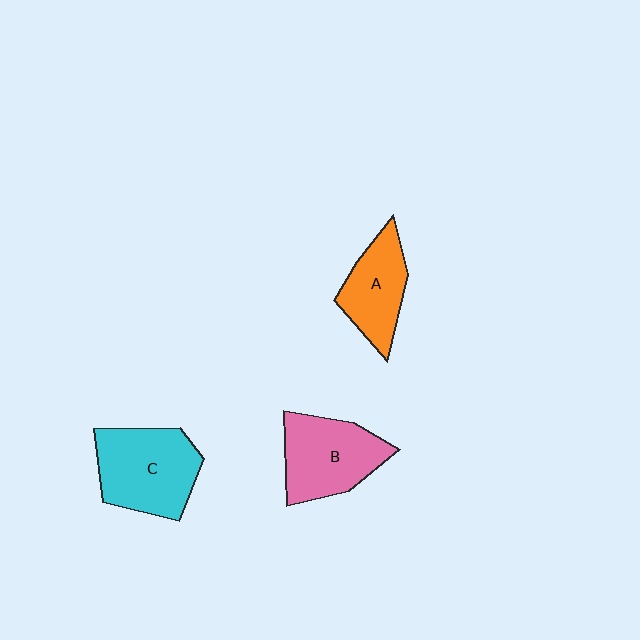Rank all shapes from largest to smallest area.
From largest to smallest: C (cyan), B (pink), A (orange).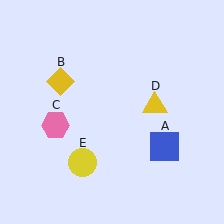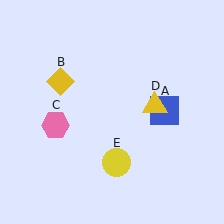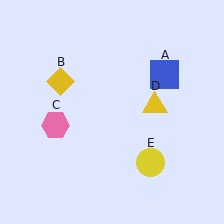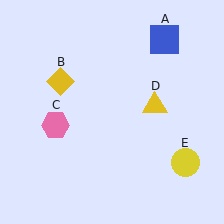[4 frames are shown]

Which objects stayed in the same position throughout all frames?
Yellow diamond (object B) and pink hexagon (object C) and yellow triangle (object D) remained stationary.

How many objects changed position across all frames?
2 objects changed position: blue square (object A), yellow circle (object E).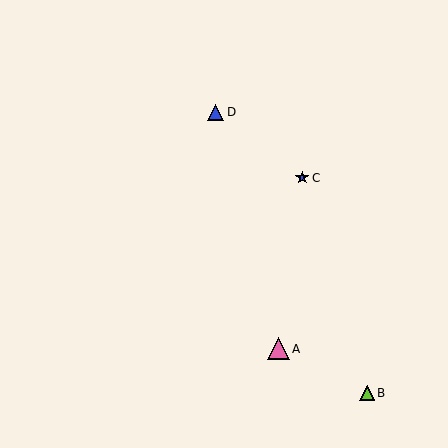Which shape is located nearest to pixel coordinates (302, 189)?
The blue star (labeled C) at (302, 178) is nearest to that location.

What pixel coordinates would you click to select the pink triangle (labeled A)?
Click at (278, 349) to select the pink triangle A.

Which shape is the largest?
The pink triangle (labeled A) is the largest.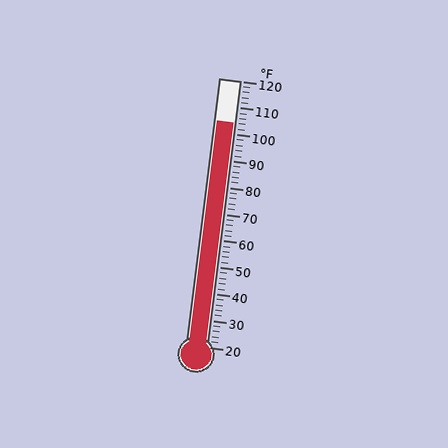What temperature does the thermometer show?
The thermometer shows approximately 104°F.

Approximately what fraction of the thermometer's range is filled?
The thermometer is filled to approximately 85% of its range.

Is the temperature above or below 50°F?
The temperature is above 50°F.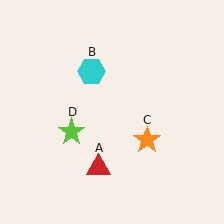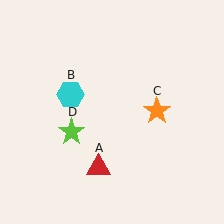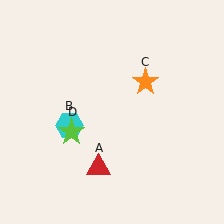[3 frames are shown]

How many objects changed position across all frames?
2 objects changed position: cyan hexagon (object B), orange star (object C).